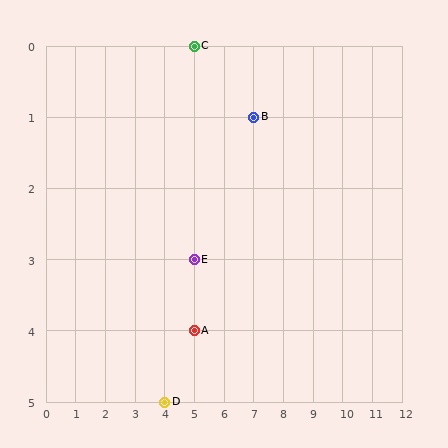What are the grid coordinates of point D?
Point D is at grid coordinates (4, 5).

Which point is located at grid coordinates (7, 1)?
Point B is at (7, 1).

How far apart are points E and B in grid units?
Points E and B are 2 columns and 2 rows apart (about 2.8 grid units diagonally).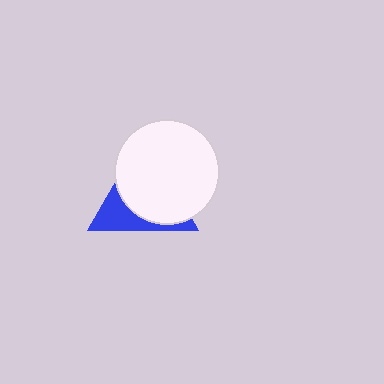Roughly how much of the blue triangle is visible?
A small part of it is visible (roughly 33%).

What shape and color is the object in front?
The object in front is a white circle.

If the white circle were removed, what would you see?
You would see the complete blue triangle.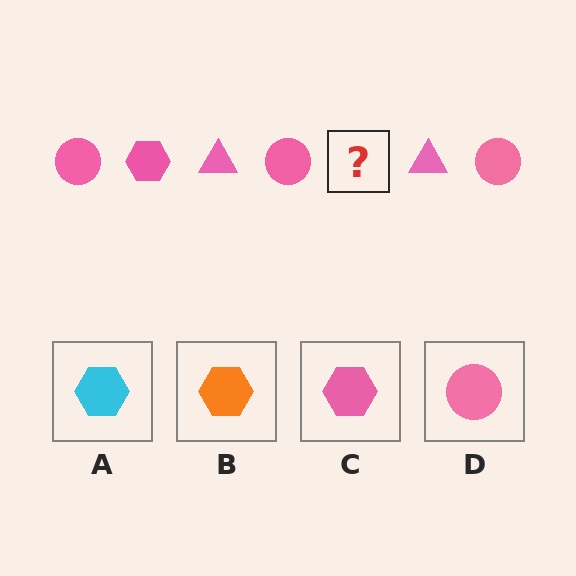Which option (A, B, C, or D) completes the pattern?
C.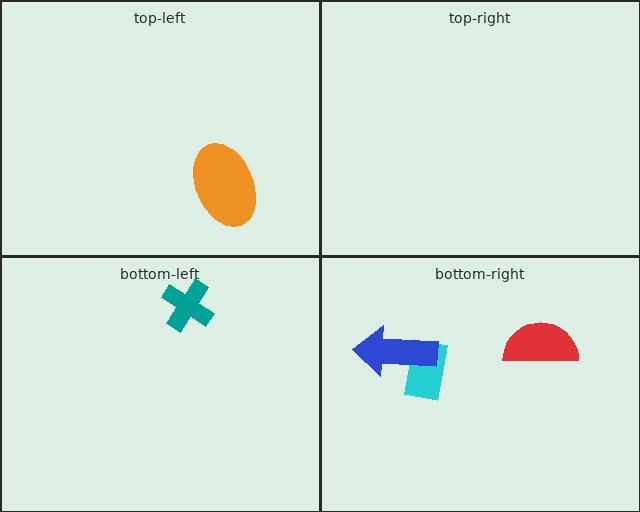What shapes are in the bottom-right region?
The cyan rectangle, the red semicircle, the blue arrow.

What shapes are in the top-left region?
The orange ellipse.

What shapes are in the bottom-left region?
The teal cross.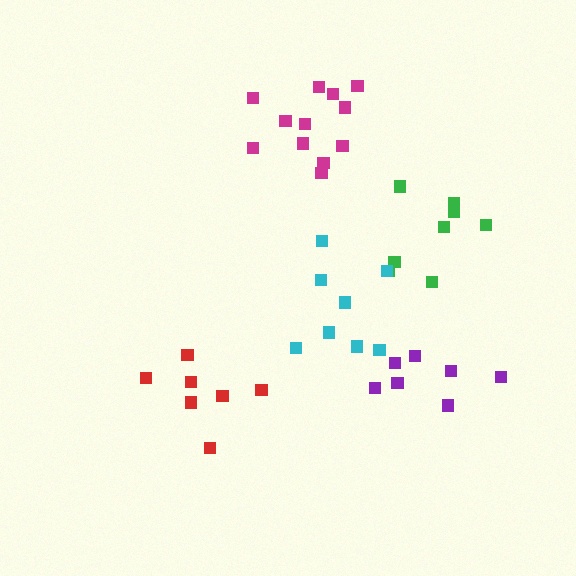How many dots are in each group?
Group 1: 7 dots, Group 2: 8 dots, Group 3: 7 dots, Group 4: 12 dots, Group 5: 8 dots (42 total).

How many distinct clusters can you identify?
There are 5 distinct clusters.